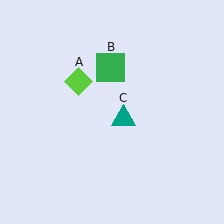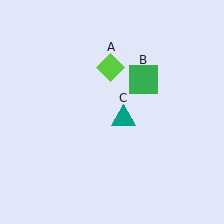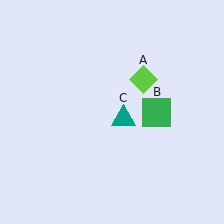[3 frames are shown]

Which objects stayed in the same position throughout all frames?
Teal triangle (object C) remained stationary.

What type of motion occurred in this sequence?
The lime diamond (object A), green square (object B) rotated clockwise around the center of the scene.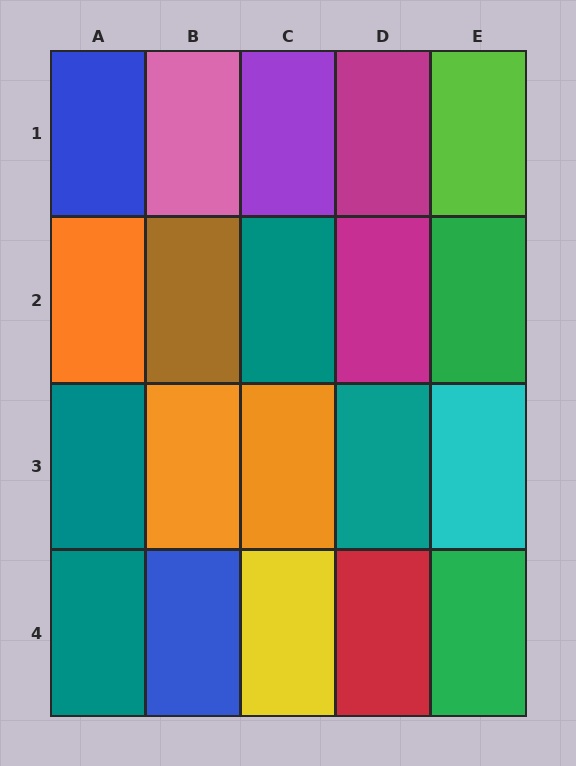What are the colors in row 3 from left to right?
Teal, orange, orange, teal, cyan.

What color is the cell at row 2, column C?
Teal.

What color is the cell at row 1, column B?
Pink.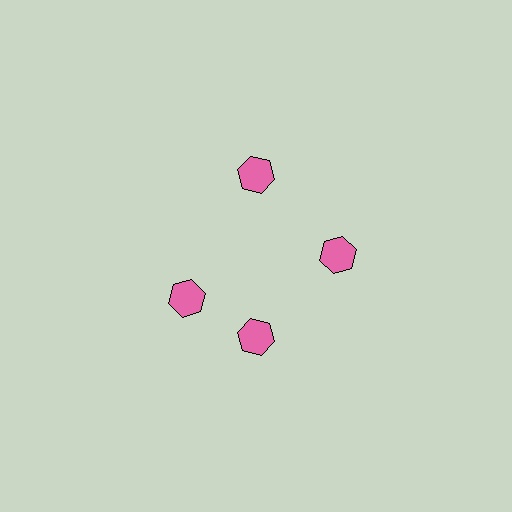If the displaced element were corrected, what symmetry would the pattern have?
It would have 4-fold rotational symmetry — the pattern would map onto itself every 90 degrees.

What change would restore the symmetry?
The symmetry would be restored by rotating it back into even spacing with its neighbors so that all 4 hexagons sit at equal angles and equal distance from the center.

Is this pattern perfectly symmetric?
No. The 4 pink hexagons are arranged in a ring, but one element near the 9 o'clock position is rotated out of alignment along the ring, breaking the 4-fold rotational symmetry.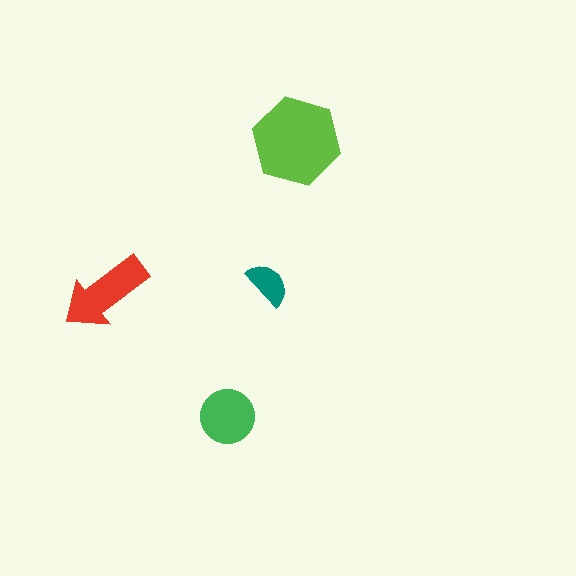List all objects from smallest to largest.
The teal semicircle, the green circle, the red arrow, the lime hexagon.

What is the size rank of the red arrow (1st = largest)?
2nd.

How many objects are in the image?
There are 4 objects in the image.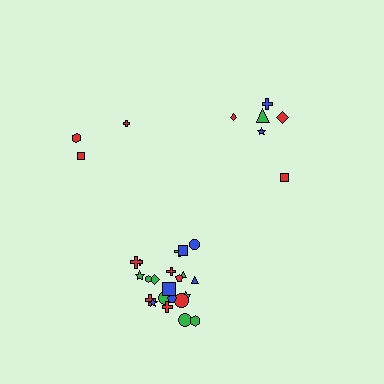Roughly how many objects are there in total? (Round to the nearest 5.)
Roughly 30 objects in total.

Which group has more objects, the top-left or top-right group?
The top-right group.